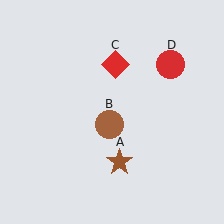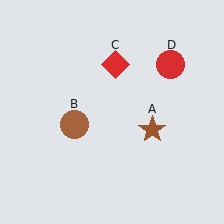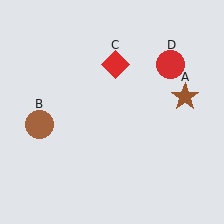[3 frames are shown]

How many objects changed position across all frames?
2 objects changed position: brown star (object A), brown circle (object B).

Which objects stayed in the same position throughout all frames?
Red diamond (object C) and red circle (object D) remained stationary.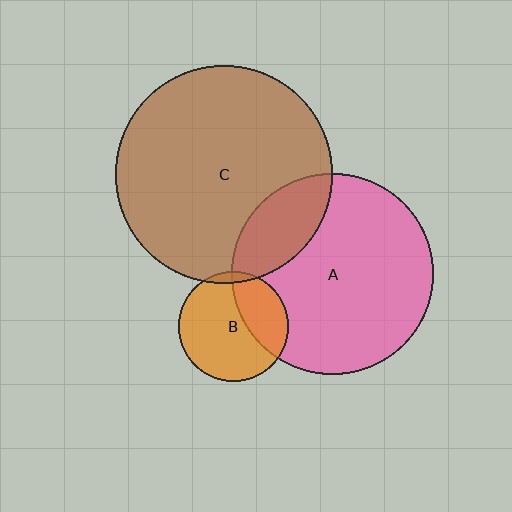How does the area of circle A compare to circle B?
Approximately 3.4 times.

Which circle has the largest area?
Circle C (brown).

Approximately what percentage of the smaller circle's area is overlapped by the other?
Approximately 20%.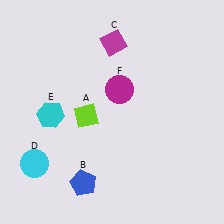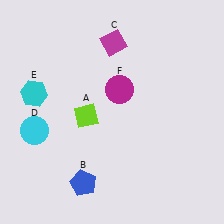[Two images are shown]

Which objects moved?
The objects that moved are: the cyan circle (D), the cyan hexagon (E).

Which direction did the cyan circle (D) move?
The cyan circle (D) moved up.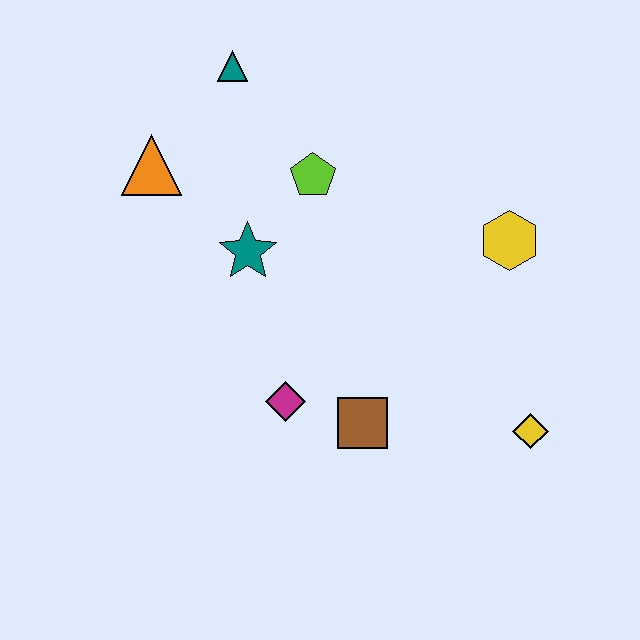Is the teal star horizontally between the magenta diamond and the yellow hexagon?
No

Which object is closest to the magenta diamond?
The brown square is closest to the magenta diamond.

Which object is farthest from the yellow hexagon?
The orange triangle is farthest from the yellow hexagon.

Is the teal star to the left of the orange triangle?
No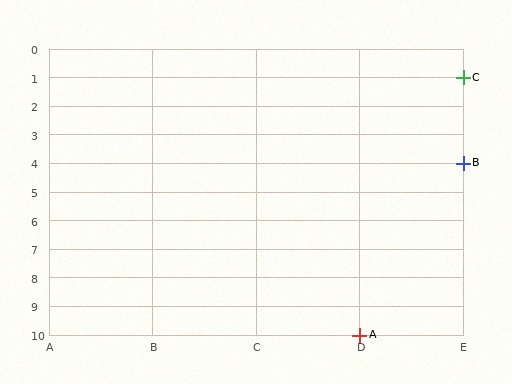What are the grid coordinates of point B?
Point B is at grid coordinates (E, 4).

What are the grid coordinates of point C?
Point C is at grid coordinates (E, 1).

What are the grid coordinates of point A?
Point A is at grid coordinates (D, 10).